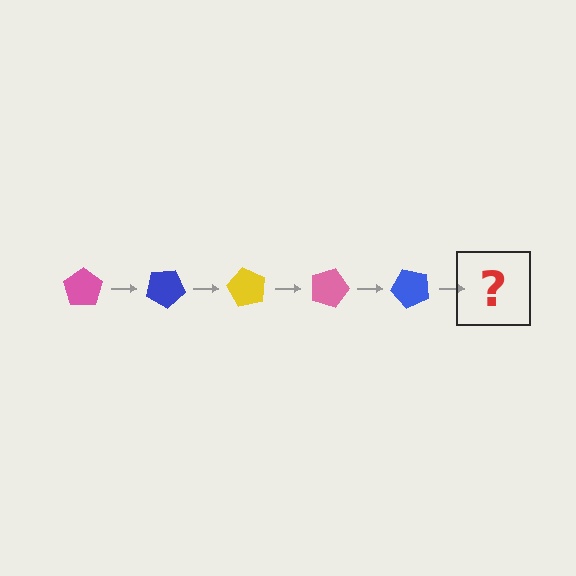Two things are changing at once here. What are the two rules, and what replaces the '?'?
The two rules are that it rotates 30 degrees each step and the color cycles through pink, blue, and yellow. The '?' should be a yellow pentagon, rotated 150 degrees from the start.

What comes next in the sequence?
The next element should be a yellow pentagon, rotated 150 degrees from the start.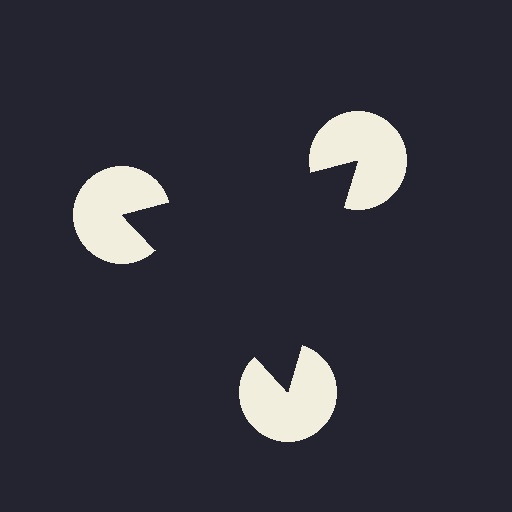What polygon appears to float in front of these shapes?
An illusory triangle — its edges are inferred from the aligned wedge cuts in the pac-man discs, not physically drawn.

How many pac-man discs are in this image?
There are 3 — one at each vertex of the illusory triangle.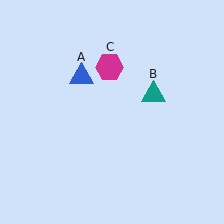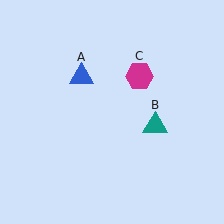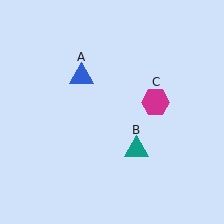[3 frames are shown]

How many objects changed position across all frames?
2 objects changed position: teal triangle (object B), magenta hexagon (object C).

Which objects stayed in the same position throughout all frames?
Blue triangle (object A) remained stationary.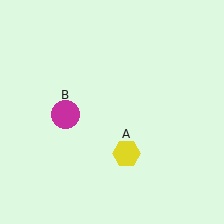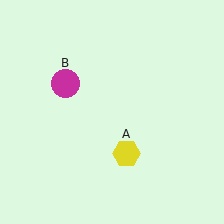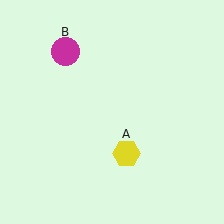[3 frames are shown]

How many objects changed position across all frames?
1 object changed position: magenta circle (object B).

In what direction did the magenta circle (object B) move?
The magenta circle (object B) moved up.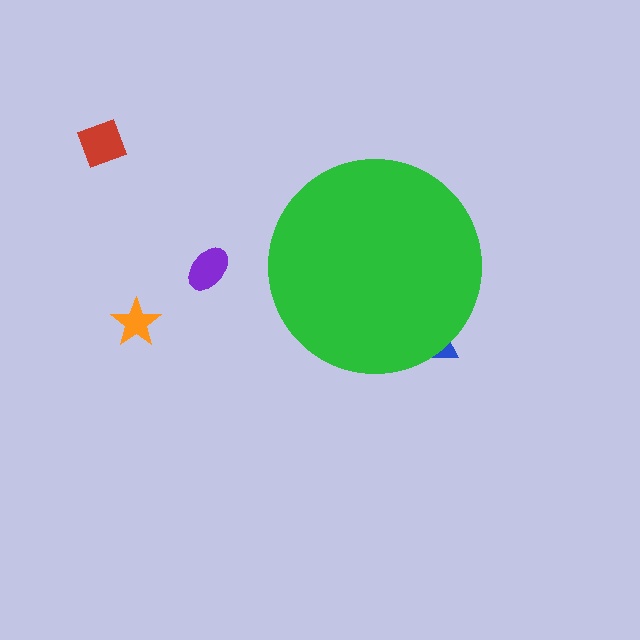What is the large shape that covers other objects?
A green circle.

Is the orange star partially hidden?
No, the orange star is fully visible.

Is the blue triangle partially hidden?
Yes, the blue triangle is partially hidden behind the green circle.